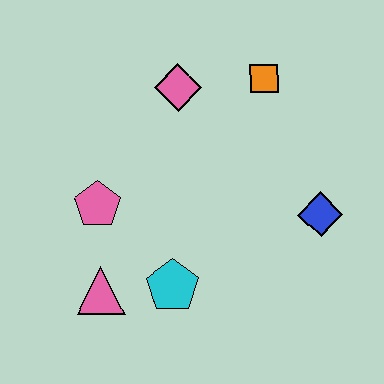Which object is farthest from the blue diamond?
The pink triangle is farthest from the blue diamond.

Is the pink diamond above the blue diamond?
Yes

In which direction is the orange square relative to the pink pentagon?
The orange square is to the right of the pink pentagon.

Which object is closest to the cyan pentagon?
The pink triangle is closest to the cyan pentagon.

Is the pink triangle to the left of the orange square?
Yes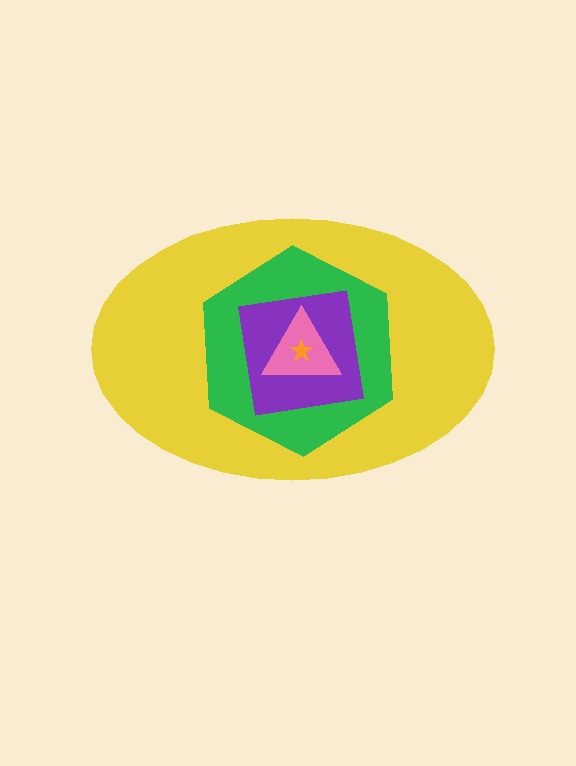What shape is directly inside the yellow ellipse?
The green hexagon.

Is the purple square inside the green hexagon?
Yes.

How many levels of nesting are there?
5.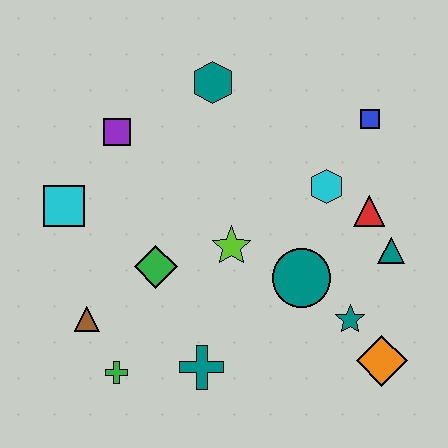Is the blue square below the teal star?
No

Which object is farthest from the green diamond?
The blue square is farthest from the green diamond.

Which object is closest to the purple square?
The cyan square is closest to the purple square.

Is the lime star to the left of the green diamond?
No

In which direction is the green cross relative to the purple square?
The green cross is below the purple square.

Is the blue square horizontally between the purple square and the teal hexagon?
No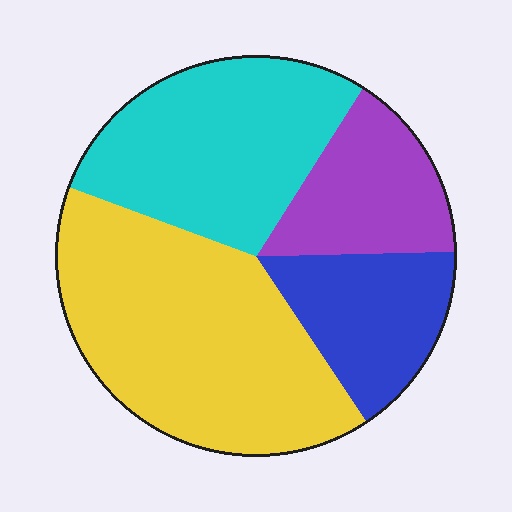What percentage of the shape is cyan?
Cyan takes up about one quarter (1/4) of the shape.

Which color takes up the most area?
Yellow, at roughly 40%.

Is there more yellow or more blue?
Yellow.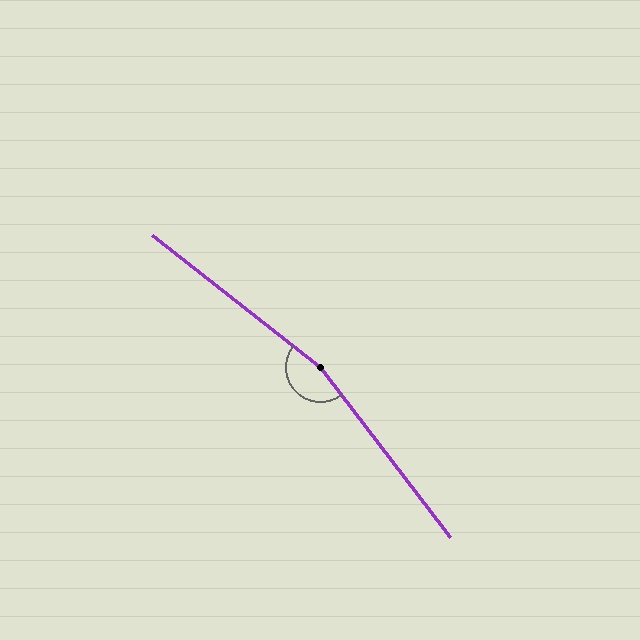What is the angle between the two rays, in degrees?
Approximately 166 degrees.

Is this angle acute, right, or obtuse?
It is obtuse.